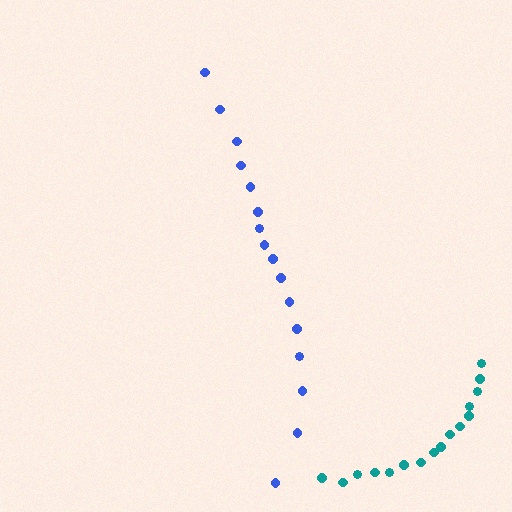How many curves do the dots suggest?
There are 2 distinct paths.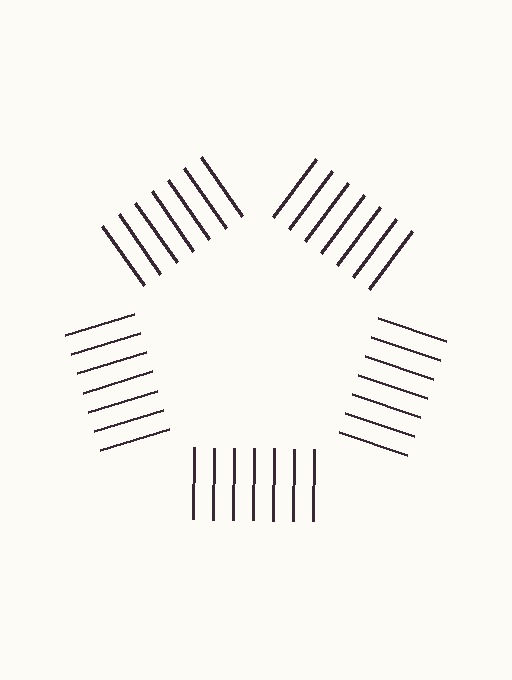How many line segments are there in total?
35 — 7 along each of the 5 edges.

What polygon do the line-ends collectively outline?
An illusory pentagon — the line segments terminate on its edges but no continuous stroke is drawn.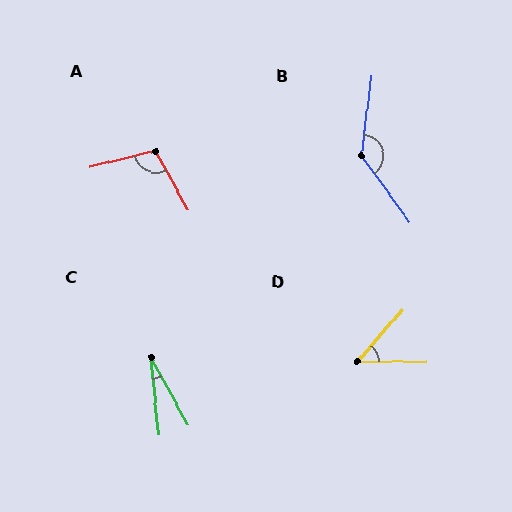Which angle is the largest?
B, at approximately 137 degrees.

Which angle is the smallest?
C, at approximately 23 degrees.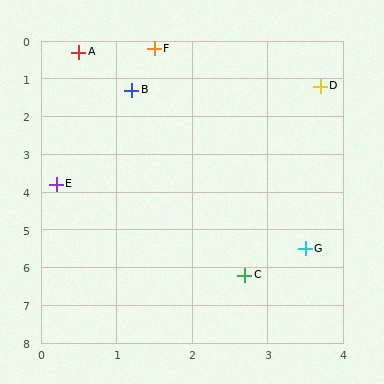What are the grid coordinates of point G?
Point G is at approximately (3.5, 5.5).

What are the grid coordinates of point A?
Point A is at approximately (0.5, 0.3).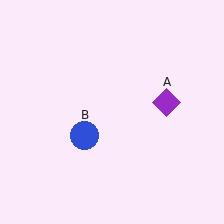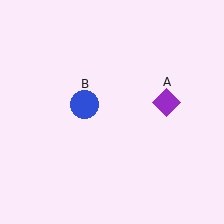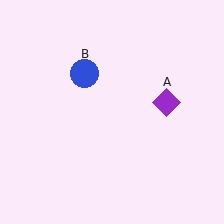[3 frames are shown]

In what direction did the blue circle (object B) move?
The blue circle (object B) moved up.